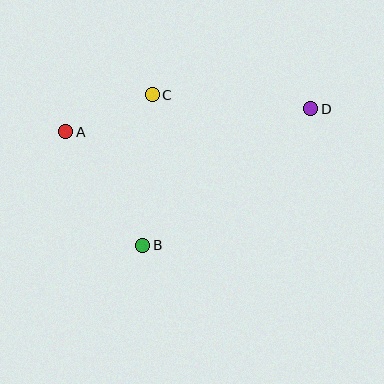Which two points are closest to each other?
Points A and C are closest to each other.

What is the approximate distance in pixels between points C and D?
The distance between C and D is approximately 159 pixels.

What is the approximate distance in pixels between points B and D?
The distance between B and D is approximately 216 pixels.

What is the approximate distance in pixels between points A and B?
The distance between A and B is approximately 137 pixels.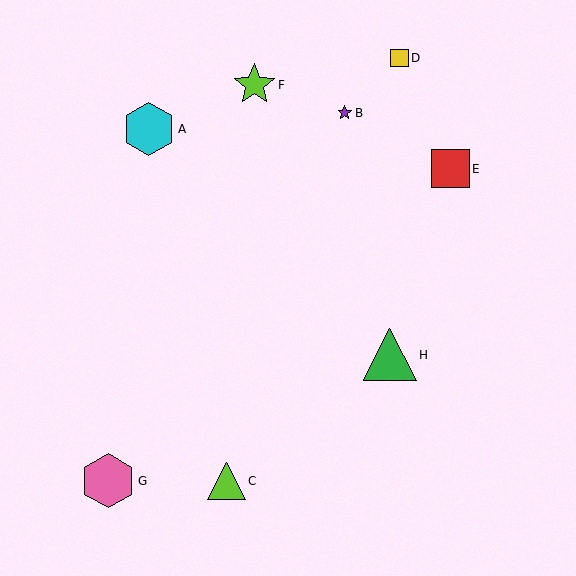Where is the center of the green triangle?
The center of the green triangle is at (390, 355).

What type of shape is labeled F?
Shape F is a lime star.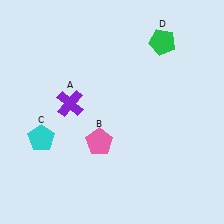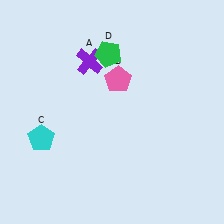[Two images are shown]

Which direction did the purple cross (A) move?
The purple cross (A) moved up.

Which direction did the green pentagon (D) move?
The green pentagon (D) moved left.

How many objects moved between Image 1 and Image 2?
3 objects moved between the two images.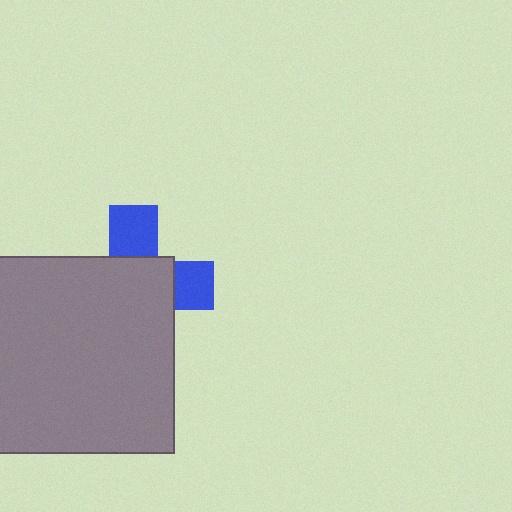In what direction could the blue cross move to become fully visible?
The blue cross could move toward the upper-right. That would shift it out from behind the gray square entirely.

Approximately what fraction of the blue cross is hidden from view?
Roughly 68% of the blue cross is hidden behind the gray square.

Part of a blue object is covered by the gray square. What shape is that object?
It is a cross.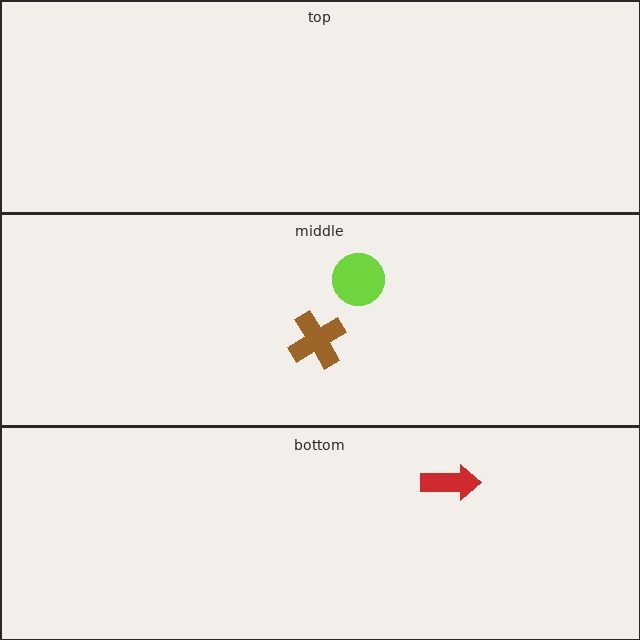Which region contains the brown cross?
The middle region.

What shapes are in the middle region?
The brown cross, the lime circle.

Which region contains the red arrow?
The bottom region.